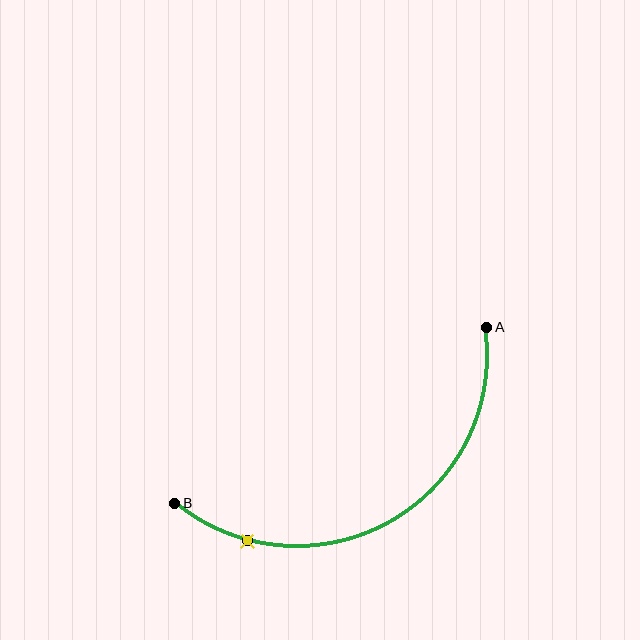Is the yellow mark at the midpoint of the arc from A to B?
No. The yellow mark lies on the arc but is closer to endpoint B. The arc midpoint would be at the point on the curve equidistant along the arc from both A and B.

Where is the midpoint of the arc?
The arc midpoint is the point on the curve farthest from the straight line joining A and B. It sits below that line.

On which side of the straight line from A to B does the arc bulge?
The arc bulges below the straight line connecting A and B.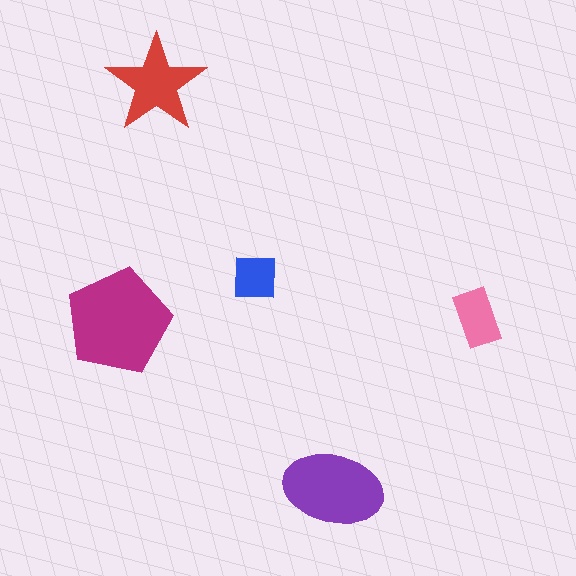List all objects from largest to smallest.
The magenta pentagon, the purple ellipse, the red star, the pink rectangle, the blue square.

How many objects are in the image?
There are 5 objects in the image.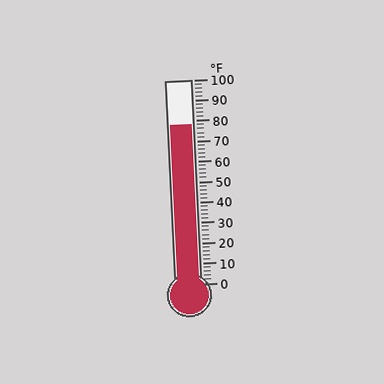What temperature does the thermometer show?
The thermometer shows approximately 78°F.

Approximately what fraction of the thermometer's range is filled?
The thermometer is filled to approximately 80% of its range.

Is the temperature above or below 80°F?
The temperature is below 80°F.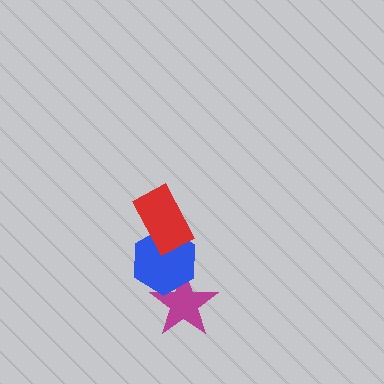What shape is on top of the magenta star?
The blue hexagon is on top of the magenta star.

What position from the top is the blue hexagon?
The blue hexagon is 2nd from the top.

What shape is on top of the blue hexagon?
The red rectangle is on top of the blue hexagon.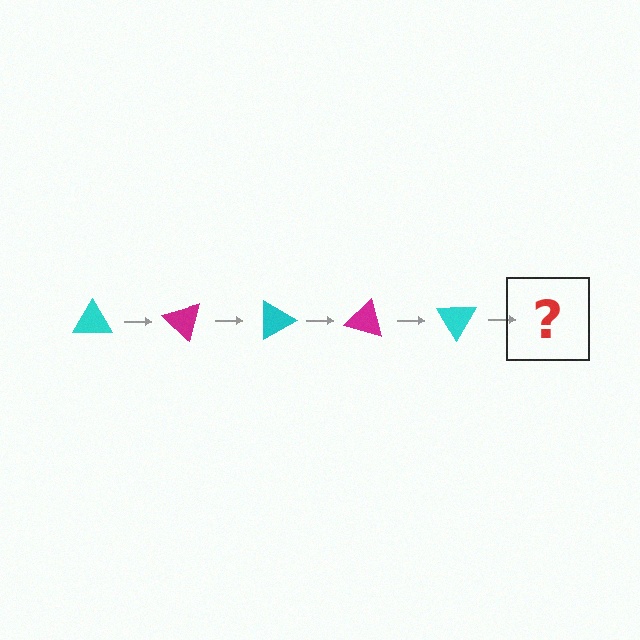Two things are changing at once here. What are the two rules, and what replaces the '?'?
The two rules are that it rotates 45 degrees each step and the color cycles through cyan and magenta. The '?' should be a magenta triangle, rotated 225 degrees from the start.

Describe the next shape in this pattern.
It should be a magenta triangle, rotated 225 degrees from the start.